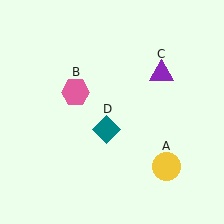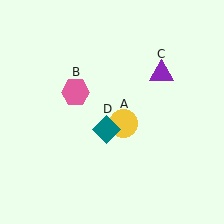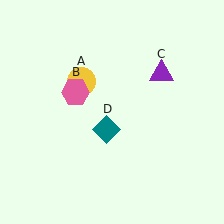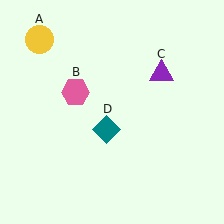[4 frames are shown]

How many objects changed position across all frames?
1 object changed position: yellow circle (object A).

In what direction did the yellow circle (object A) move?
The yellow circle (object A) moved up and to the left.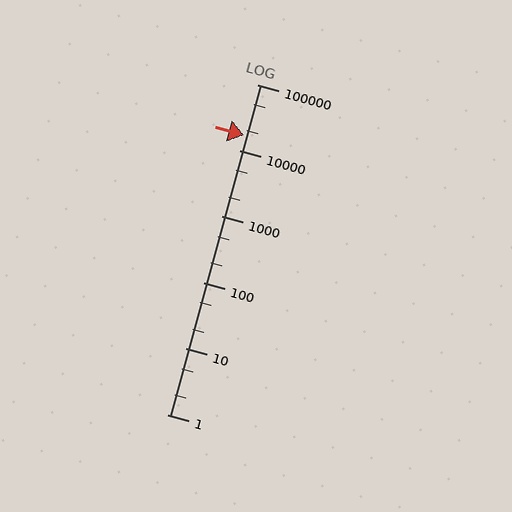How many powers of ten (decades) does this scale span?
The scale spans 5 decades, from 1 to 100000.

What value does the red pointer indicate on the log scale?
The pointer indicates approximately 17000.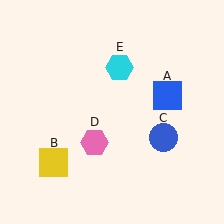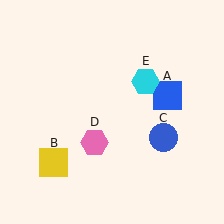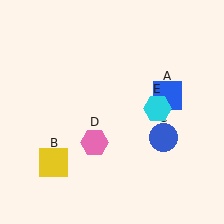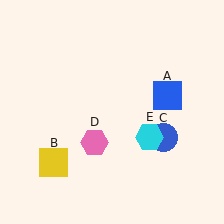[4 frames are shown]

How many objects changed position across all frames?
1 object changed position: cyan hexagon (object E).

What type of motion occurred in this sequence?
The cyan hexagon (object E) rotated clockwise around the center of the scene.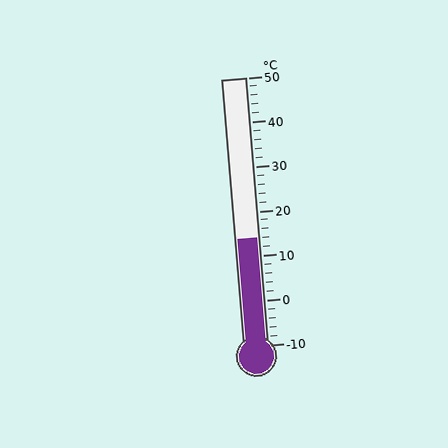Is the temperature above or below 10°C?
The temperature is above 10°C.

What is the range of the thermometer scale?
The thermometer scale ranges from -10°C to 50°C.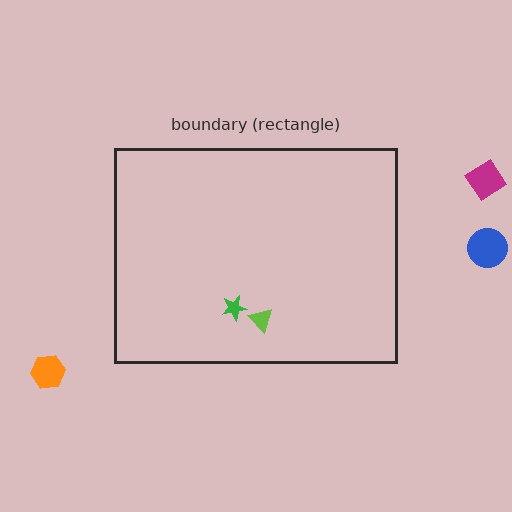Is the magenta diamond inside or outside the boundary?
Outside.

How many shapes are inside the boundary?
2 inside, 3 outside.